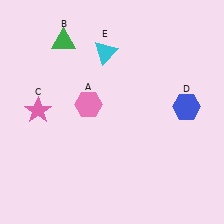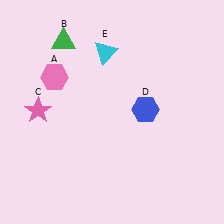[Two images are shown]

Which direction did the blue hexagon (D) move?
The blue hexagon (D) moved left.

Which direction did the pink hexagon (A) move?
The pink hexagon (A) moved left.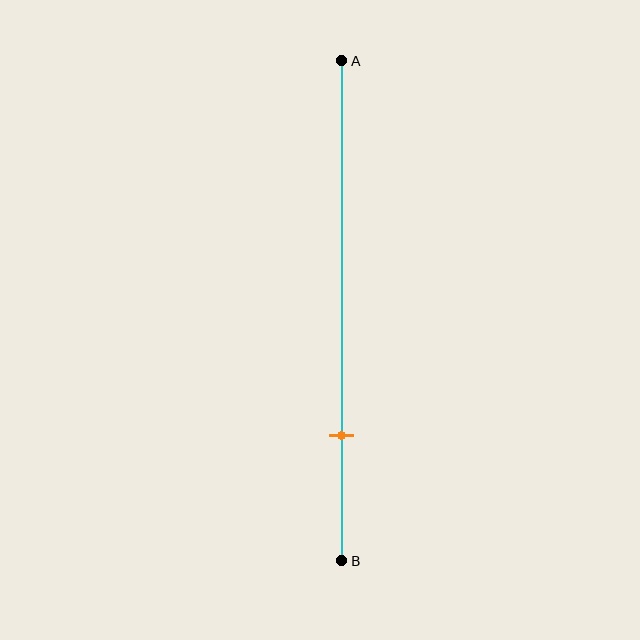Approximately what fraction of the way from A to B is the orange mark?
The orange mark is approximately 75% of the way from A to B.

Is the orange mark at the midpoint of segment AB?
No, the mark is at about 75% from A, not at the 50% midpoint.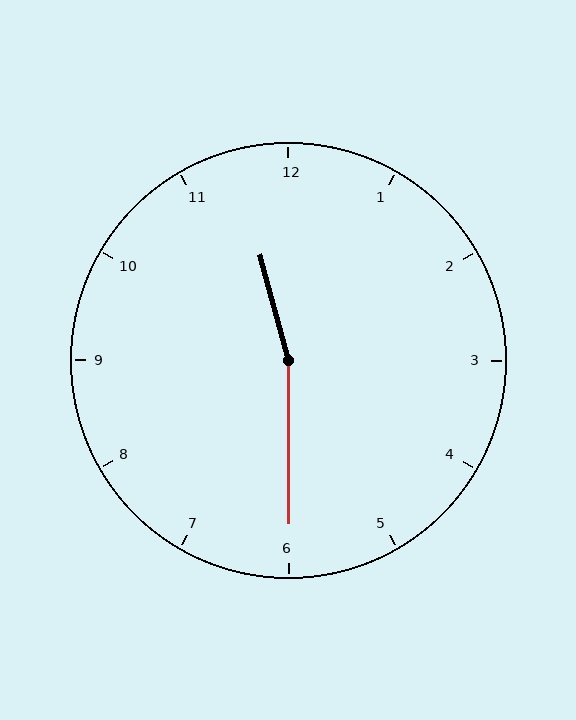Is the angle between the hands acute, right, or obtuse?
It is obtuse.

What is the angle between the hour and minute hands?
Approximately 165 degrees.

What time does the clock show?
11:30.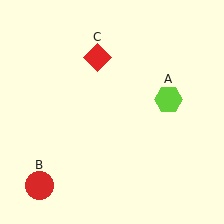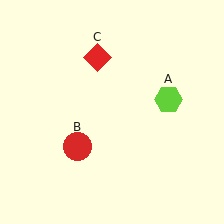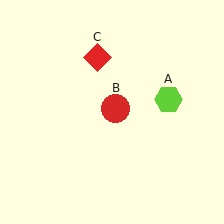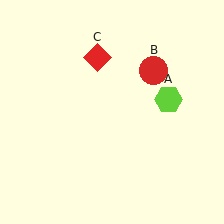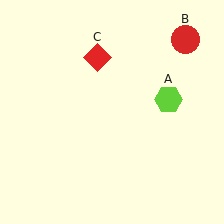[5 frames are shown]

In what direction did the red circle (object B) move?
The red circle (object B) moved up and to the right.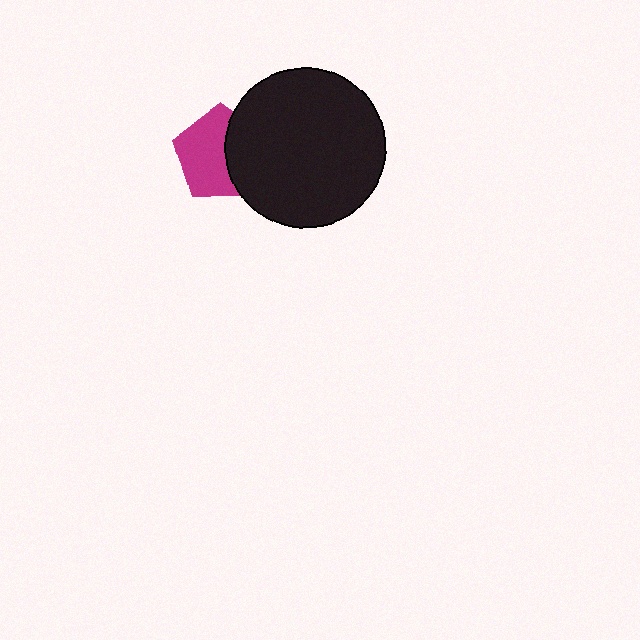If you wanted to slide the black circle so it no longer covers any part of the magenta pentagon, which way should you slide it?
Slide it right — that is the most direct way to separate the two shapes.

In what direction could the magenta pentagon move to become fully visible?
The magenta pentagon could move left. That would shift it out from behind the black circle entirely.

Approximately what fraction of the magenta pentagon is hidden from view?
Roughly 40% of the magenta pentagon is hidden behind the black circle.